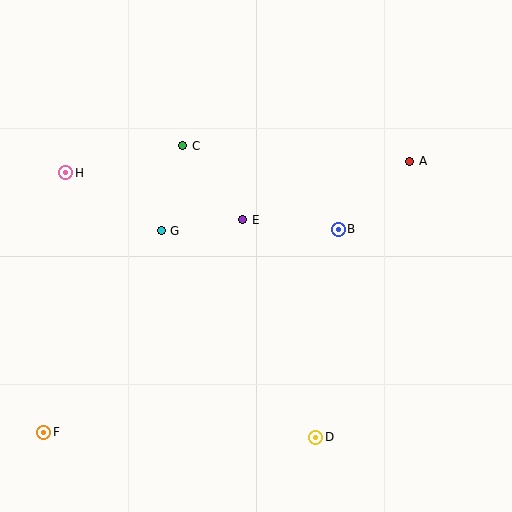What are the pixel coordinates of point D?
Point D is at (316, 437).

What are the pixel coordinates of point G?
Point G is at (161, 231).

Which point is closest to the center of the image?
Point E at (243, 220) is closest to the center.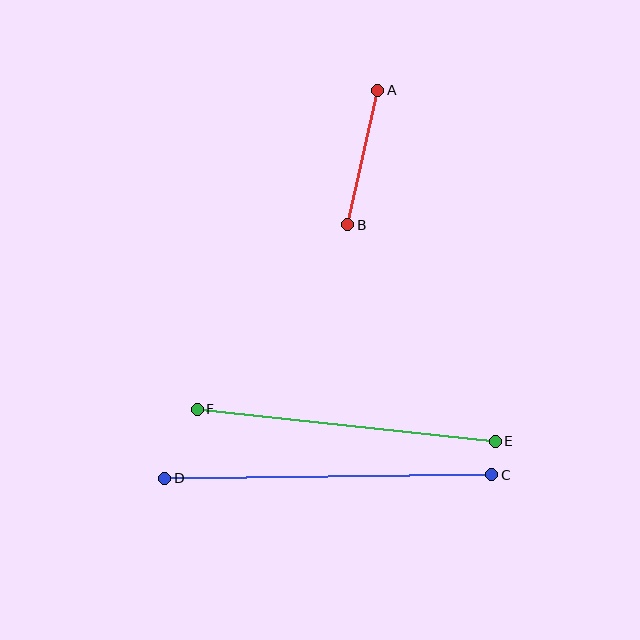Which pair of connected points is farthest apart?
Points C and D are farthest apart.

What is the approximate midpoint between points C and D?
The midpoint is at approximately (328, 477) pixels.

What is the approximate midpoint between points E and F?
The midpoint is at approximately (346, 425) pixels.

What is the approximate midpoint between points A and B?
The midpoint is at approximately (363, 158) pixels.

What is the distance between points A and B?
The distance is approximately 138 pixels.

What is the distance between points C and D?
The distance is approximately 327 pixels.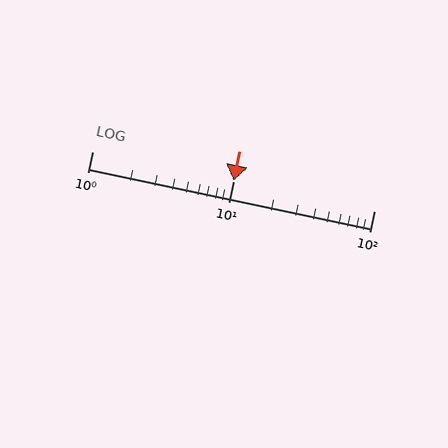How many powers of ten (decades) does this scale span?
The scale spans 2 decades, from 1 to 100.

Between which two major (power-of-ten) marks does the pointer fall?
The pointer is between 10 and 100.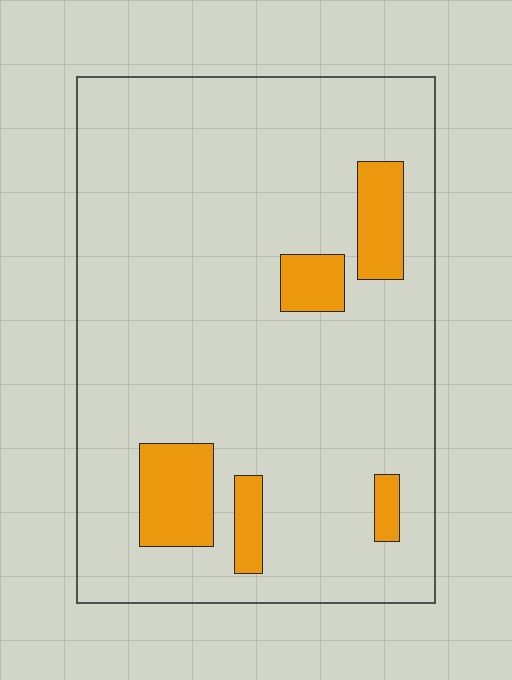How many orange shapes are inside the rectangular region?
5.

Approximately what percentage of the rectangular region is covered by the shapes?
Approximately 10%.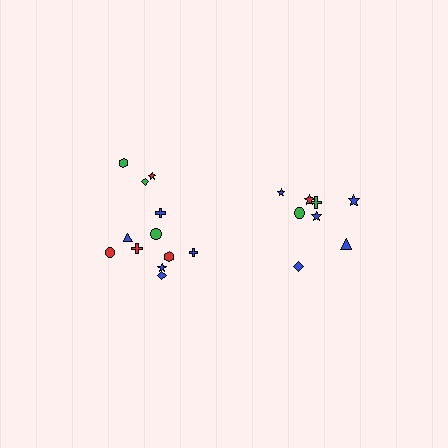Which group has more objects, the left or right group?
The left group.